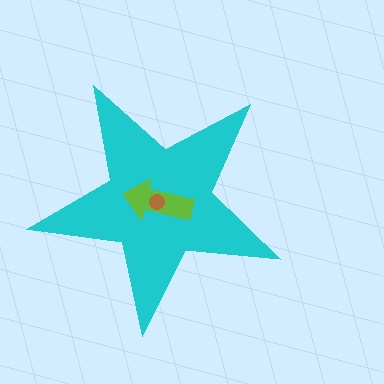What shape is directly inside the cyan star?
The lime arrow.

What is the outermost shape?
The cyan star.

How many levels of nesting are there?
3.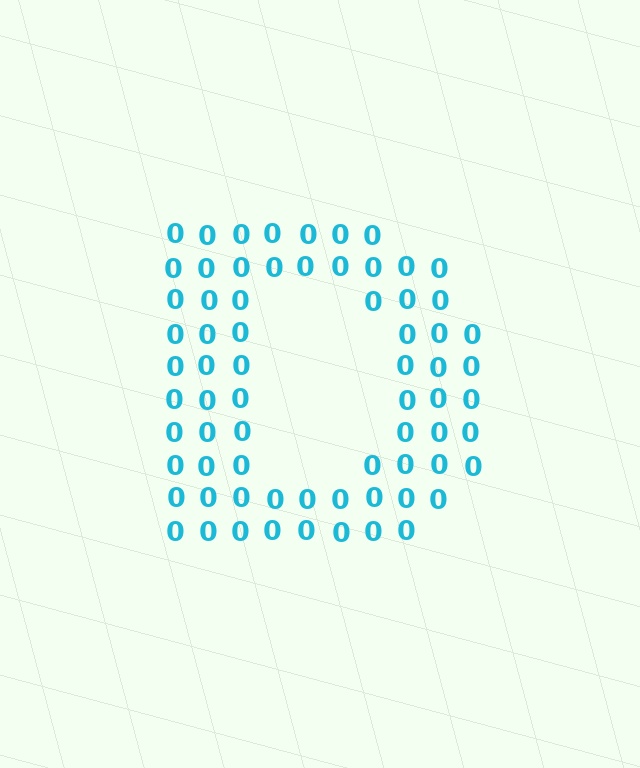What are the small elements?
The small elements are digit 0's.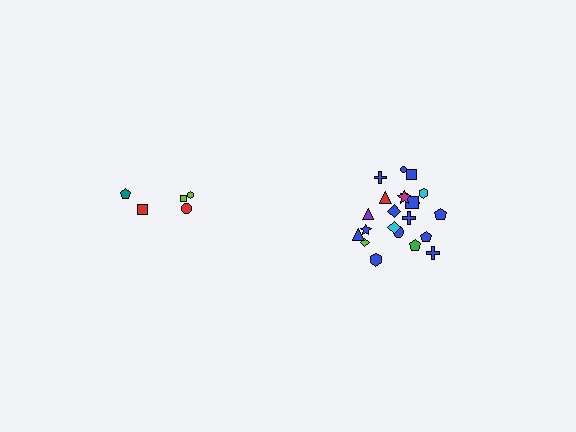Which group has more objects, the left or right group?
The right group.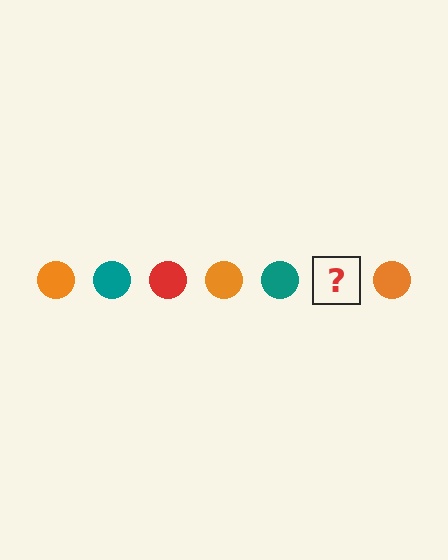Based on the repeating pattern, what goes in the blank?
The blank should be a red circle.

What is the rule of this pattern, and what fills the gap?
The rule is that the pattern cycles through orange, teal, red circles. The gap should be filled with a red circle.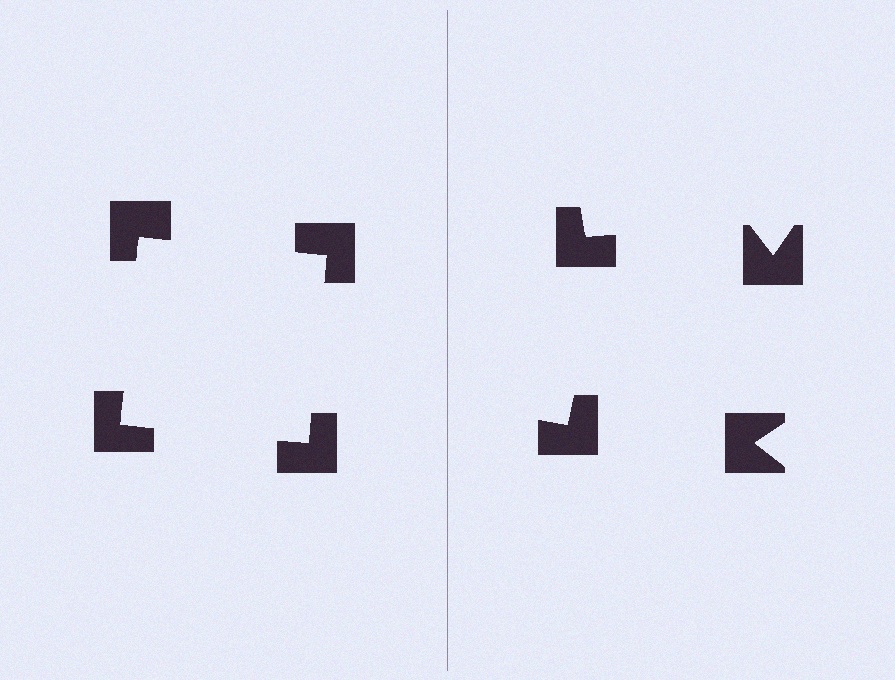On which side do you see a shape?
An illusory square appears on the left side. On the right side the wedge cuts are rotated, so no coherent shape forms.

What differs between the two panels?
The notched squares are positioned identically on both sides; only the wedge orientations differ. On the left they align to a square; on the right they are misaligned.